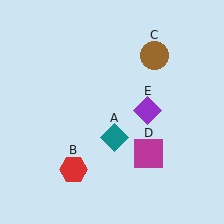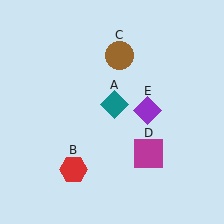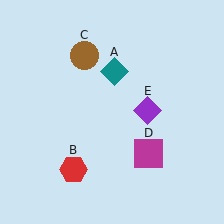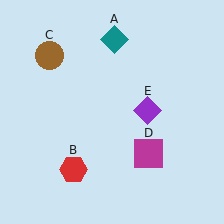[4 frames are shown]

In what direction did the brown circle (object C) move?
The brown circle (object C) moved left.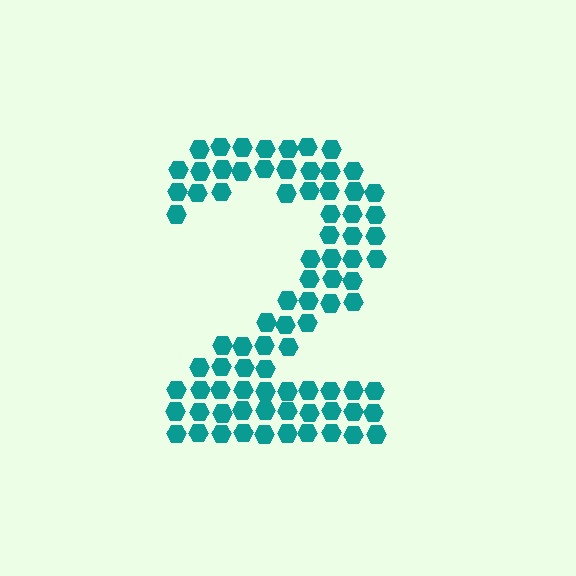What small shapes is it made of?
It is made of small hexagons.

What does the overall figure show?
The overall figure shows the digit 2.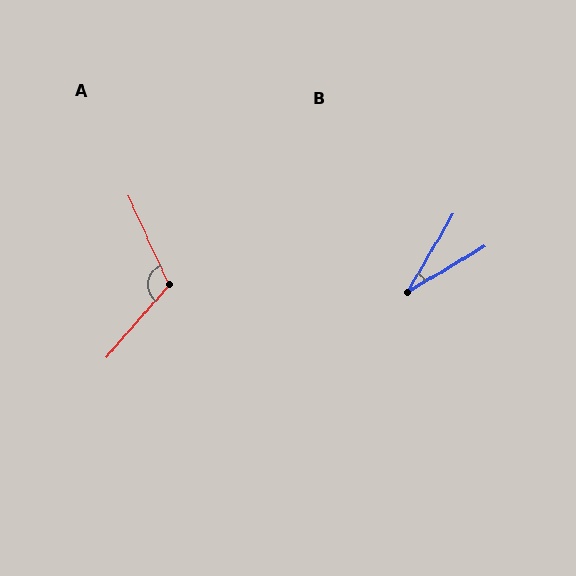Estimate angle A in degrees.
Approximately 114 degrees.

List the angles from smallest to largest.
B (29°), A (114°).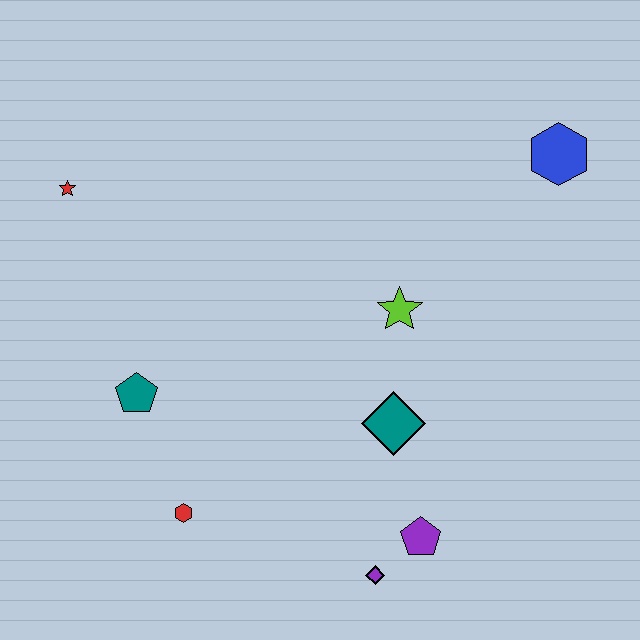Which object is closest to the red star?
The teal pentagon is closest to the red star.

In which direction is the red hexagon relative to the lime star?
The red hexagon is to the left of the lime star.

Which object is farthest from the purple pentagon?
The red star is farthest from the purple pentagon.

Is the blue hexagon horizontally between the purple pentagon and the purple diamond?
No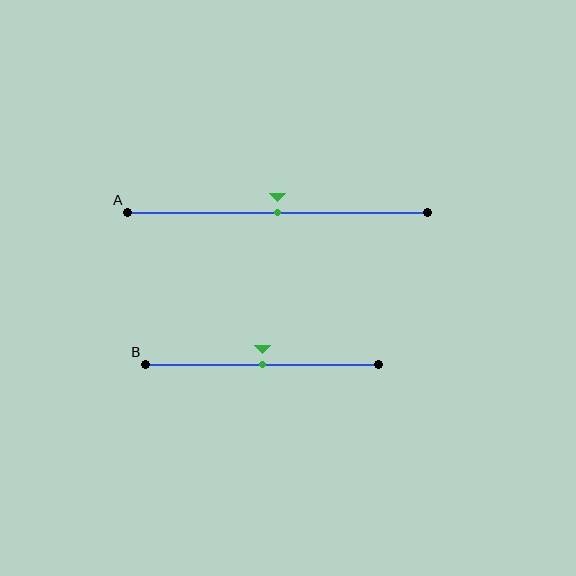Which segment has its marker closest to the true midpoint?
Segment A has its marker closest to the true midpoint.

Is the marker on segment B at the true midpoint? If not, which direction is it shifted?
Yes, the marker on segment B is at the true midpoint.